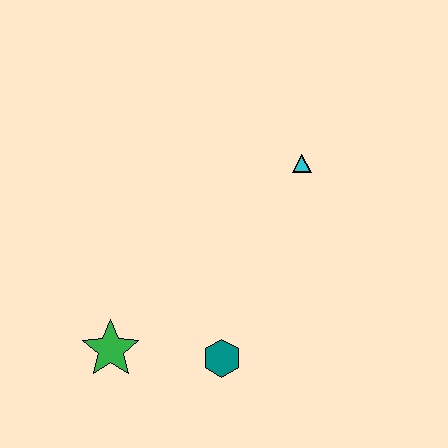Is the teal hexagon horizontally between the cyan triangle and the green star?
Yes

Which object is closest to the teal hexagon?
The green star is closest to the teal hexagon.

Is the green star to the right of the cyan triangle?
No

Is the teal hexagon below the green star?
Yes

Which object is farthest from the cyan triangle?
The green star is farthest from the cyan triangle.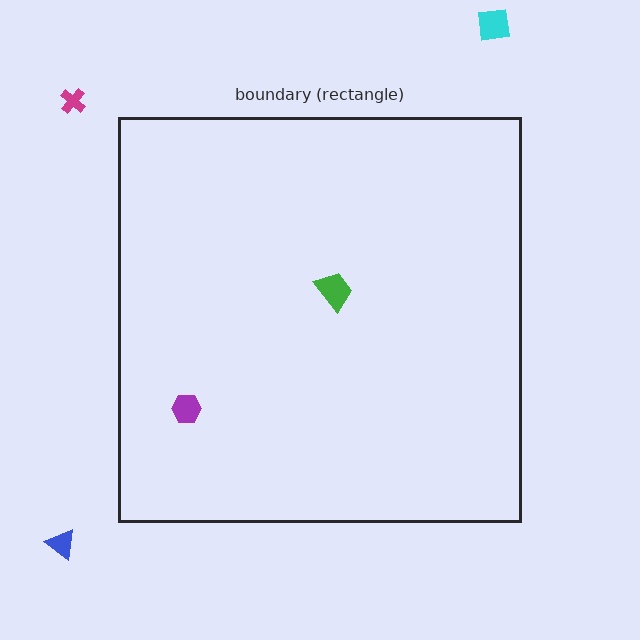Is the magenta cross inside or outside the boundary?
Outside.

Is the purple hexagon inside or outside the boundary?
Inside.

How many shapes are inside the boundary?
2 inside, 3 outside.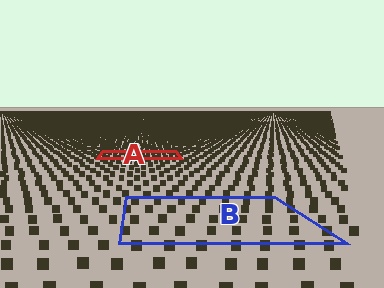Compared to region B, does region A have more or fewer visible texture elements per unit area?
Region A has more texture elements per unit area — they are packed more densely because it is farther away.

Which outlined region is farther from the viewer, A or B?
Region A is farther from the viewer — the texture elements inside it appear smaller and more densely packed.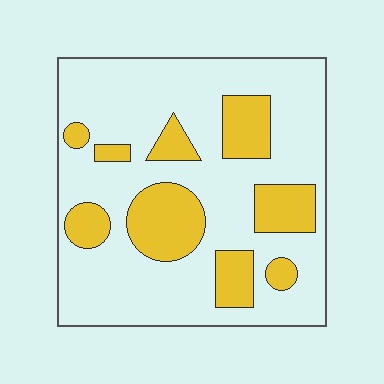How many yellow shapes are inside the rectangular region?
9.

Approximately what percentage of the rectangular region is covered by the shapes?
Approximately 25%.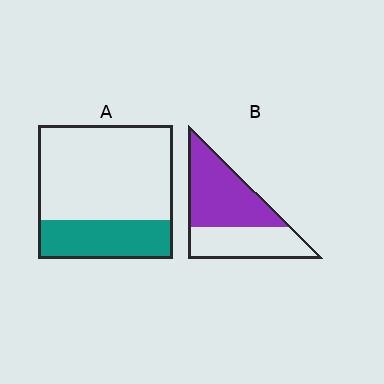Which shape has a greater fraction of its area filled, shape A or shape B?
Shape B.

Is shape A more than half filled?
No.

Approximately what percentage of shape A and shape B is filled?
A is approximately 30% and B is approximately 60%.